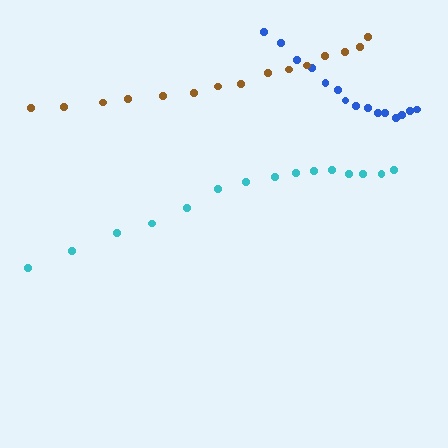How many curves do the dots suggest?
There are 3 distinct paths.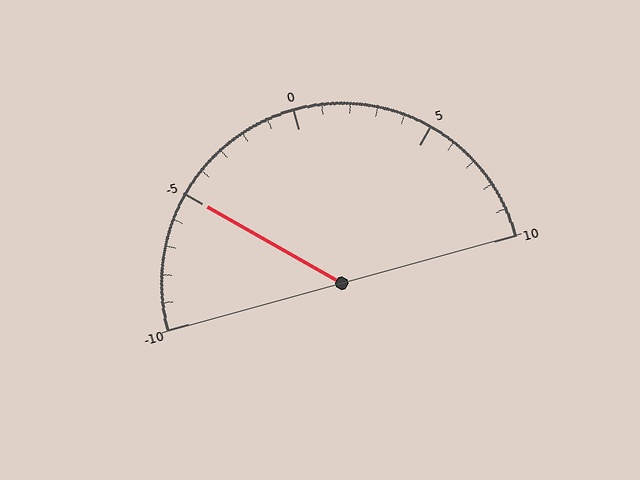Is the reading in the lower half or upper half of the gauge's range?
The reading is in the lower half of the range (-10 to 10).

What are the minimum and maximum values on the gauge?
The gauge ranges from -10 to 10.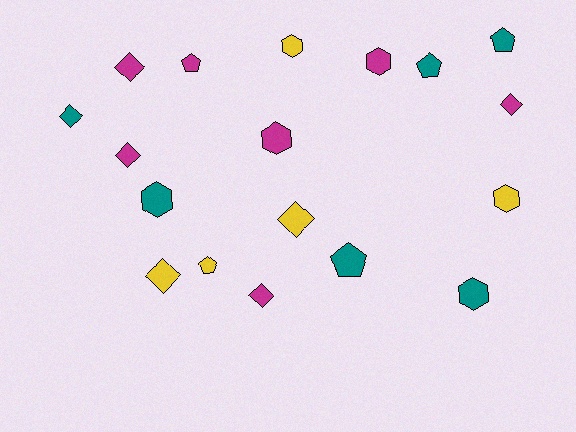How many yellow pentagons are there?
There is 1 yellow pentagon.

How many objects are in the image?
There are 18 objects.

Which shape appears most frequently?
Diamond, with 7 objects.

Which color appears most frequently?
Magenta, with 7 objects.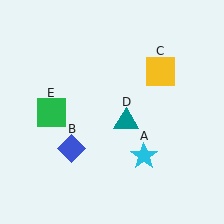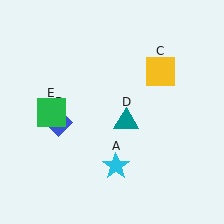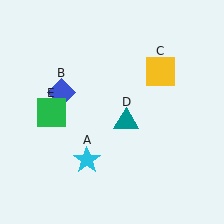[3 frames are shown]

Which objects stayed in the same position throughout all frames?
Yellow square (object C) and teal triangle (object D) and green square (object E) remained stationary.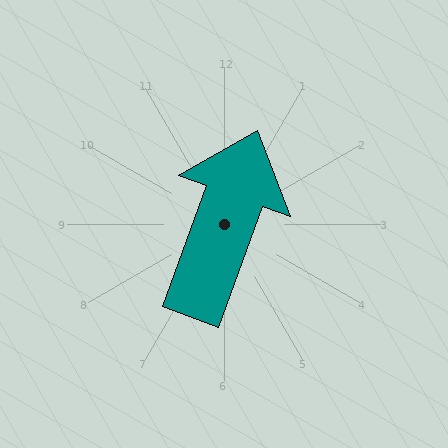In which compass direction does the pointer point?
North.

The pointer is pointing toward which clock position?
Roughly 1 o'clock.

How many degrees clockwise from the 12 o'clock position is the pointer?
Approximately 20 degrees.